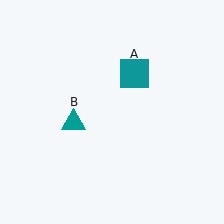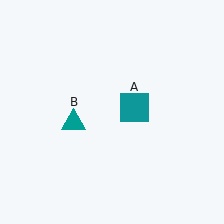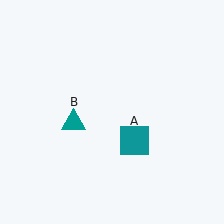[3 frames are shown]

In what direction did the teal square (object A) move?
The teal square (object A) moved down.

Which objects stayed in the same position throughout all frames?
Teal triangle (object B) remained stationary.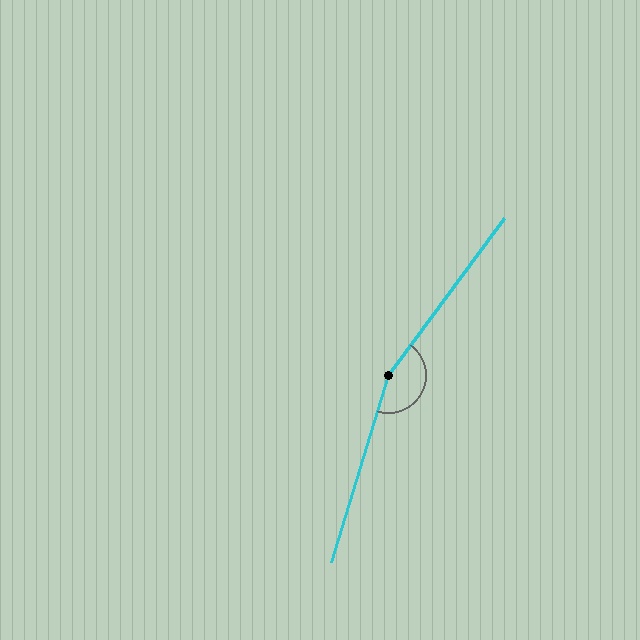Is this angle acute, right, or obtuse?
It is obtuse.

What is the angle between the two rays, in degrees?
Approximately 161 degrees.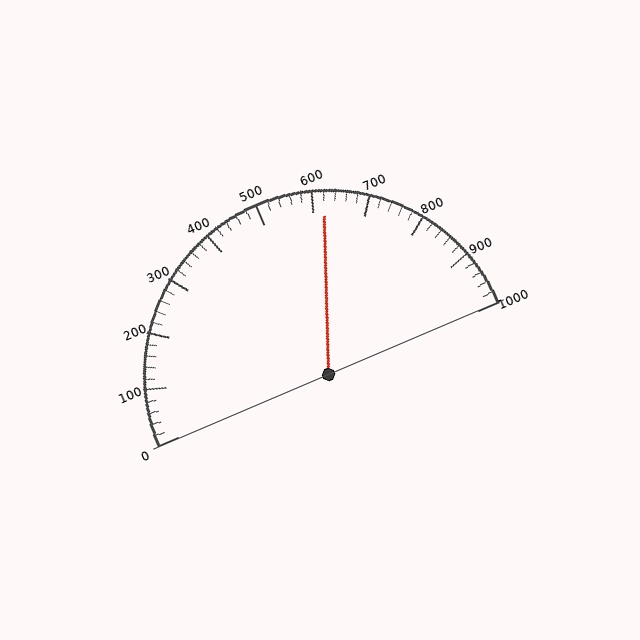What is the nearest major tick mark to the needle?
The nearest major tick mark is 600.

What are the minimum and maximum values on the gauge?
The gauge ranges from 0 to 1000.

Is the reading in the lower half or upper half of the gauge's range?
The reading is in the upper half of the range (0 to 1000).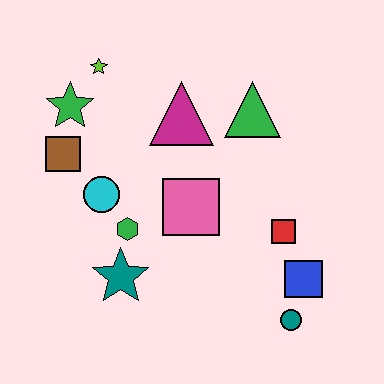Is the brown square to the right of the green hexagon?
No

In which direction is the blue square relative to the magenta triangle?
The blue square is below the magenta triangle.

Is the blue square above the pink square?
No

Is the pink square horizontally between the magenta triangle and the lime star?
No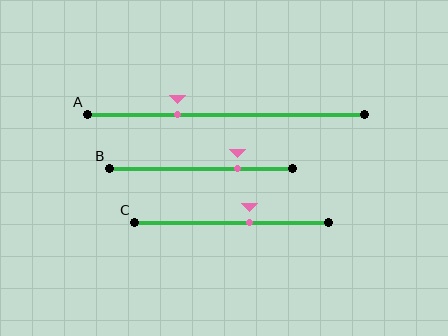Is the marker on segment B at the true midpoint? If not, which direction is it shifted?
No, the marker on segment B is shifted to the right by about 20% of the segment length.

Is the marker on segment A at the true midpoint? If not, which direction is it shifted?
No, the marker on segment A is shifted to the left by about 17% of the segment length.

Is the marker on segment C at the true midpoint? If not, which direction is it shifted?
No, the marker on segment C is shifted to the right by about 9% of the segment length.